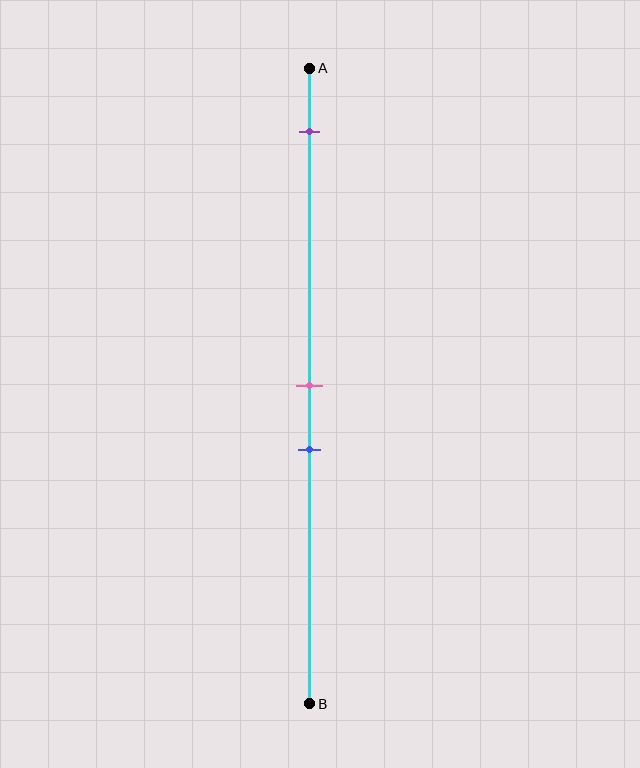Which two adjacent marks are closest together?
The pink and blue marks are the closest adjacent pair.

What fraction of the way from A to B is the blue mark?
The blue mark is approximately 60% (0.6) of the way from A to B.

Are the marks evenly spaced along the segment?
No, the marks are not evenly spaced.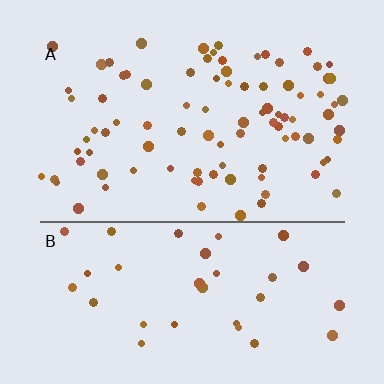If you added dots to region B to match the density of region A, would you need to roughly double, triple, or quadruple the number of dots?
Approximately double.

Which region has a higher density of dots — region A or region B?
A (the top).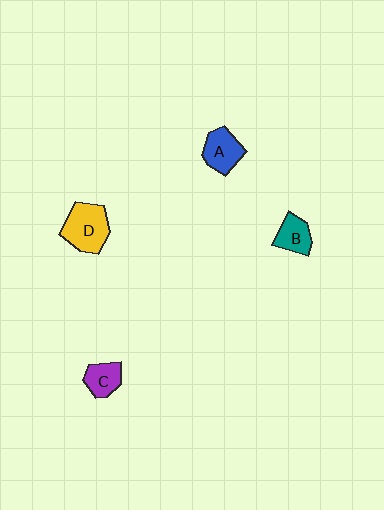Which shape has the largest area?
Shape D (yellow).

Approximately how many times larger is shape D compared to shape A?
Approximately 1.4 times.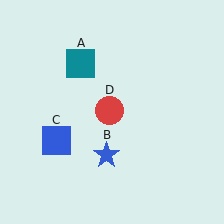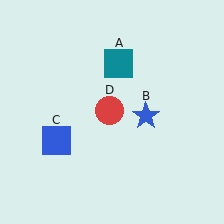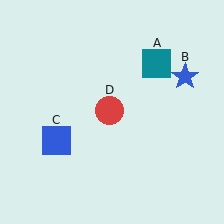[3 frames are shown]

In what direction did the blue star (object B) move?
The blue star (object B) moved up and to the right.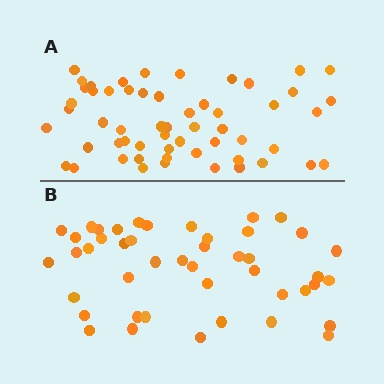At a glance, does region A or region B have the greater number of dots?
Region A (the top region) has more dots.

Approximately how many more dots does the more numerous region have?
Region A has roughly 12 or so more dots than region B.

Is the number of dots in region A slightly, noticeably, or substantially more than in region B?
Region A has only slightly more — the two regions are fairly close. The ratio is roughly 1.2 to 1.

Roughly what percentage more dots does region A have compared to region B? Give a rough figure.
About 25% more.